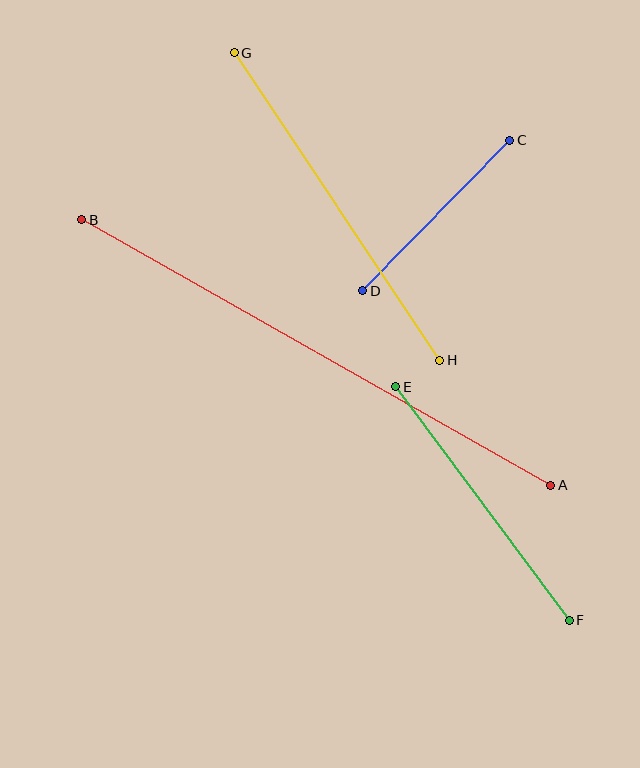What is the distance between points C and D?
The distance is approximately 210 pixels.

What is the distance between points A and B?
The distance is approximately 539 pixels.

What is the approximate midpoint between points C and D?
The midpoint is at approximately (436, 216) pixels.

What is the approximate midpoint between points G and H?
The midpoint is at approximately (337, 206) pixels.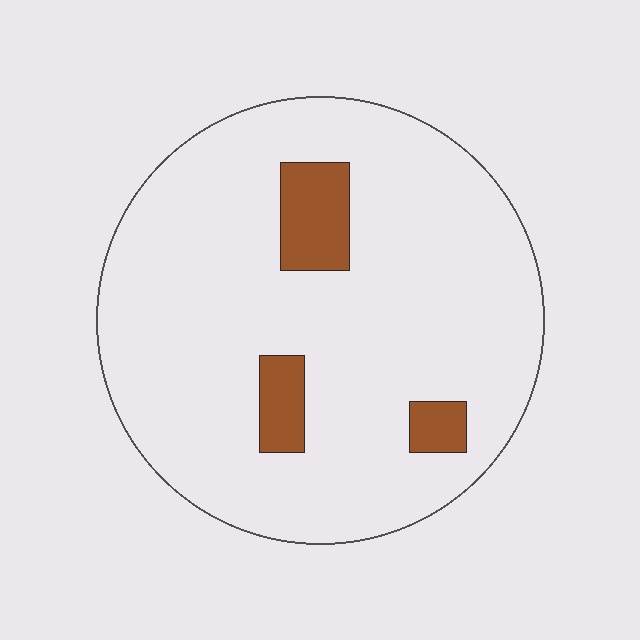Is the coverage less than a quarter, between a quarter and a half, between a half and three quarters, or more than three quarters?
Less than a quarter.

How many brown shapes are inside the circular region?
3.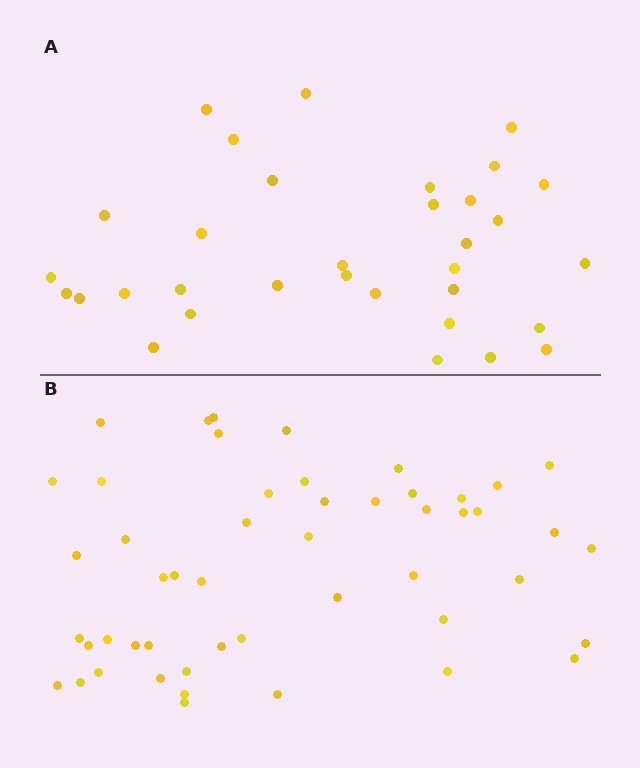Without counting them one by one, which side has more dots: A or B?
Region B (the bottom region) has more dots.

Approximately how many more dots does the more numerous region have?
Region B has approximately 15 more dots than region A.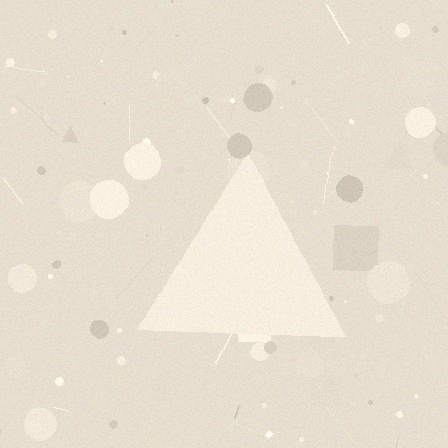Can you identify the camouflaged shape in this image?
The camouflaged shape is a triangle.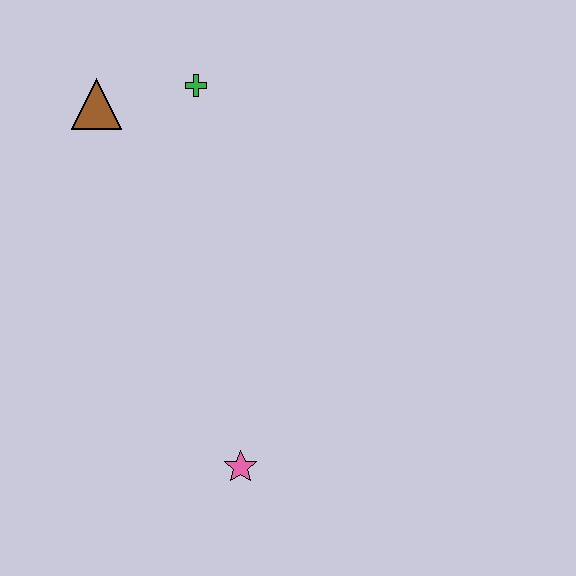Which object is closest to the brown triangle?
The green cross is closest to the brown triangle.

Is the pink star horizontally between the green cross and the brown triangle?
No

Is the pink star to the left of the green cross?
No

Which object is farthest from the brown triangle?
The pink star is farthest from the brown triangle.